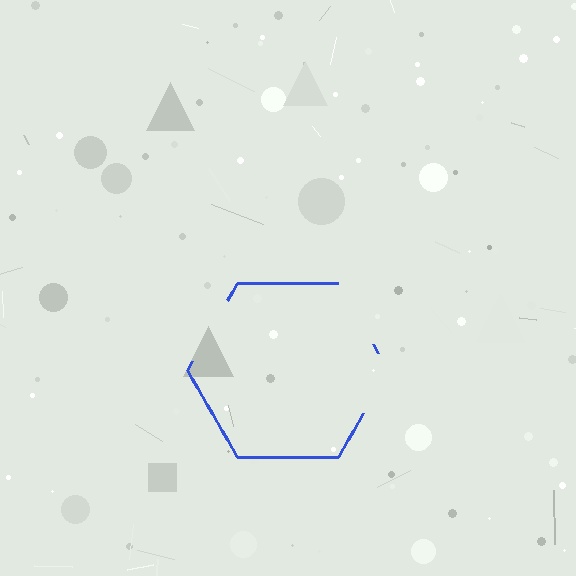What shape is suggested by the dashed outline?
The dashed outline suggests a hexagon.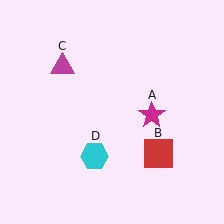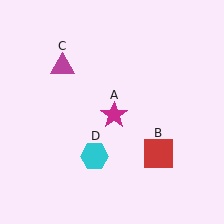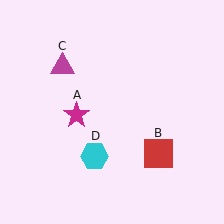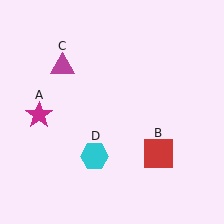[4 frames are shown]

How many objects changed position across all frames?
1 object changed position: magenta star (object A).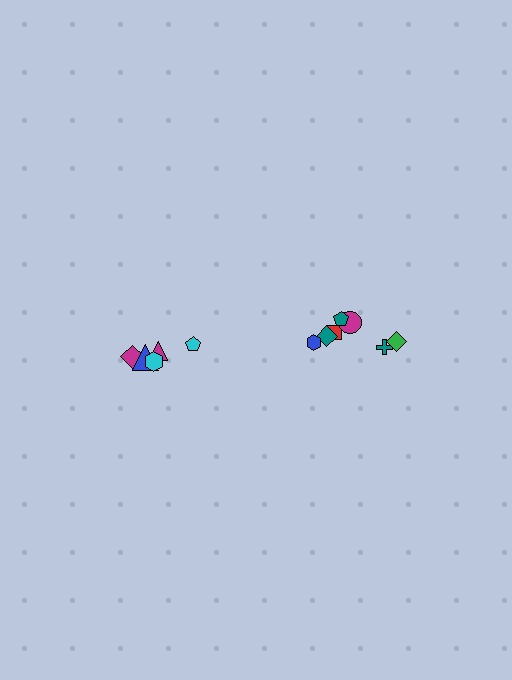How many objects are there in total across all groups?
There are 12 objects.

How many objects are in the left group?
There are 5 objects.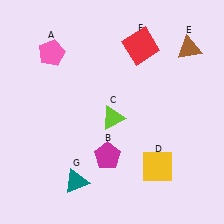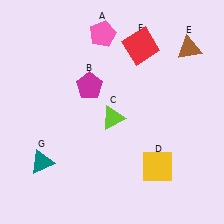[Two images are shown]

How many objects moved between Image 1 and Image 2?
3 objects moved between the two images.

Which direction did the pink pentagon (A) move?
The pink pentagon (A) moved right.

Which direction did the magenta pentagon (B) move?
The magenta pentagon (B) moved up.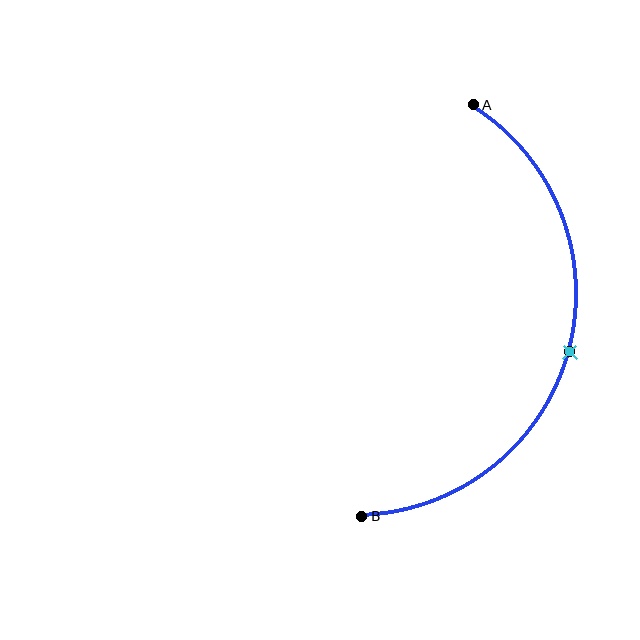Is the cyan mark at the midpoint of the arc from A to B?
Yes. The cyan mark lies on the arc at equal arc-length from both A and B — it is the arc midpoint.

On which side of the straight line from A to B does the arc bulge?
The arc bulges to the right of the straight line connecting A and B.